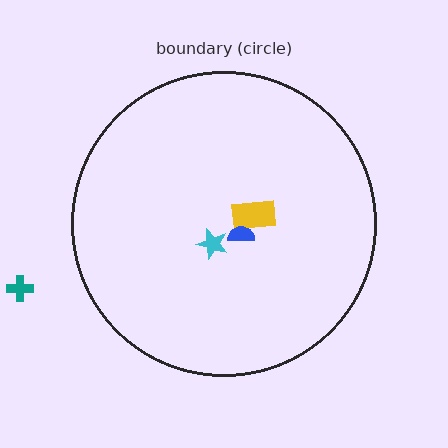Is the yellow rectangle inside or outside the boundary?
Inside.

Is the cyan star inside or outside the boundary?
Inside.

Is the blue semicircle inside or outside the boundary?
Inside.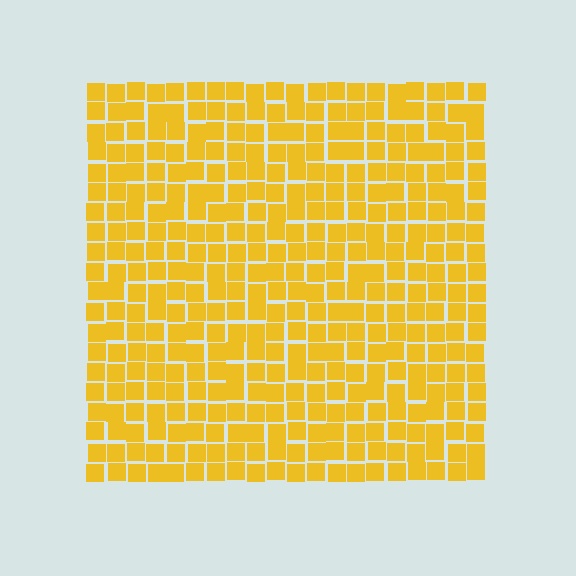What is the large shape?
The large shape is a square.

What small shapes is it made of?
It is made of small squares.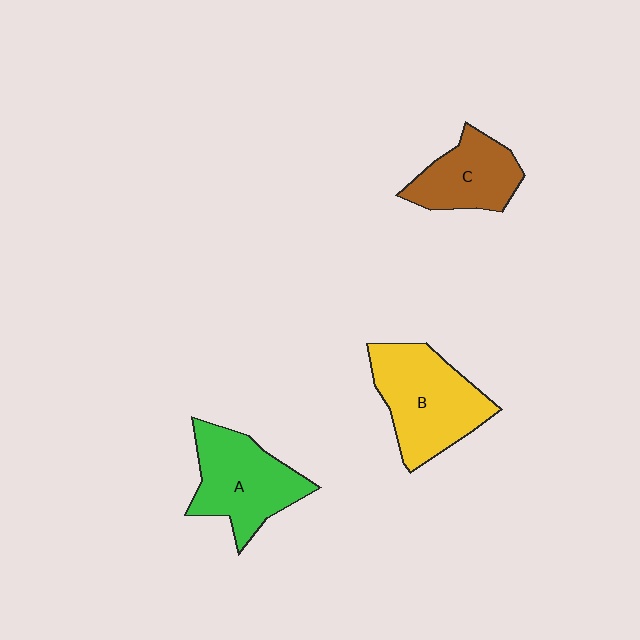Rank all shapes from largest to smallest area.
From largest to smallest: B (yellow), A (green), C (brown).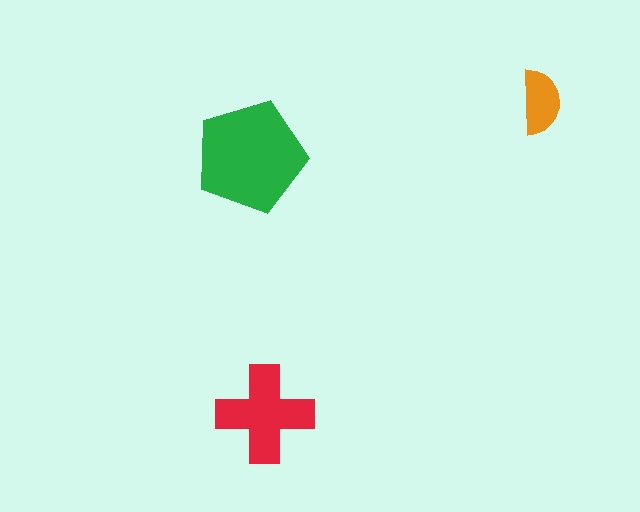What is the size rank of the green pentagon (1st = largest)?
1st.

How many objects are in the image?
There are 3 objects in the image.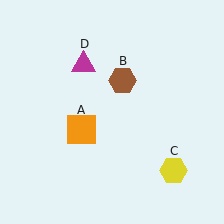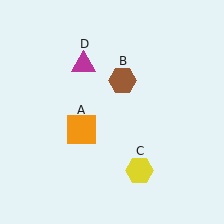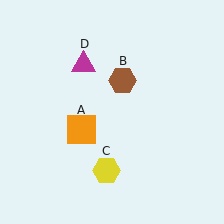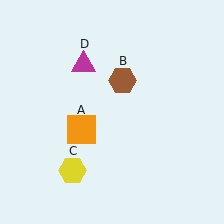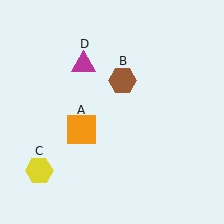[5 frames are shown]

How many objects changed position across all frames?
1 object changed position: yellow hexagon (object C).